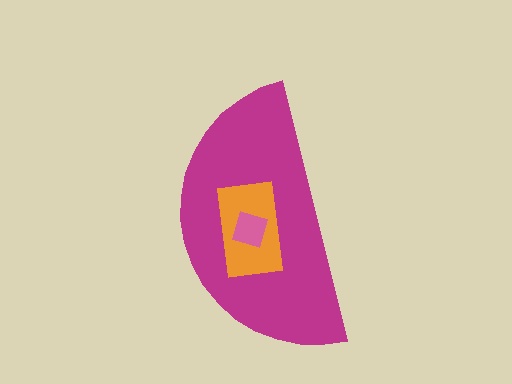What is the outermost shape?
The magenta semicircle.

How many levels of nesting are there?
3.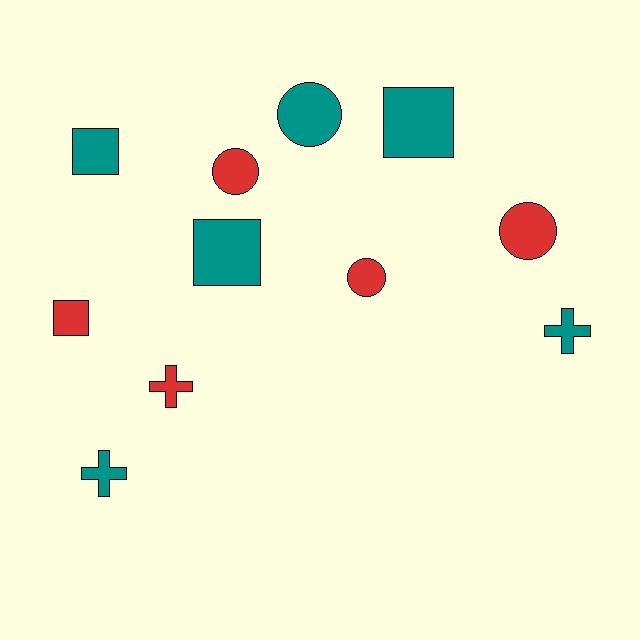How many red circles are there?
There are 3 red circles.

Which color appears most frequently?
Teal, with 6 objects.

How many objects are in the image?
There are 11 objects.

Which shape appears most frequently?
Square, with 4 objects.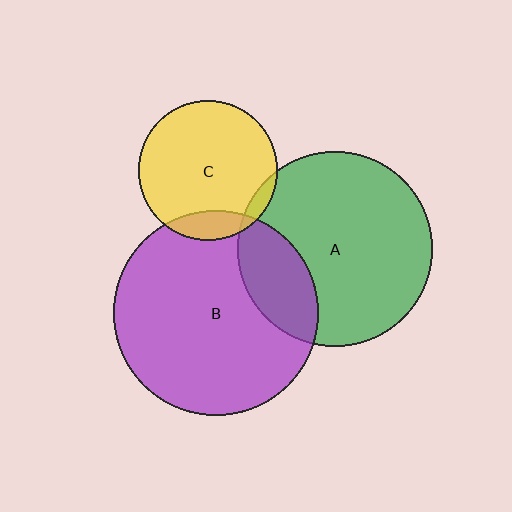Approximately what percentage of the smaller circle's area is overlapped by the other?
Approximately 15%.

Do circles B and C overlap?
Yes.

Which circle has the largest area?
Circle B (purple).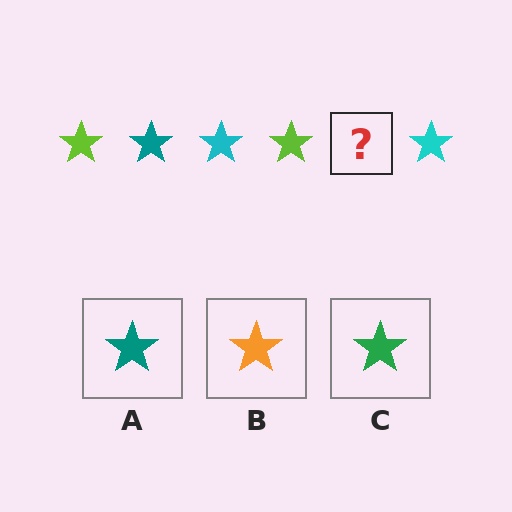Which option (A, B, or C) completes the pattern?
A.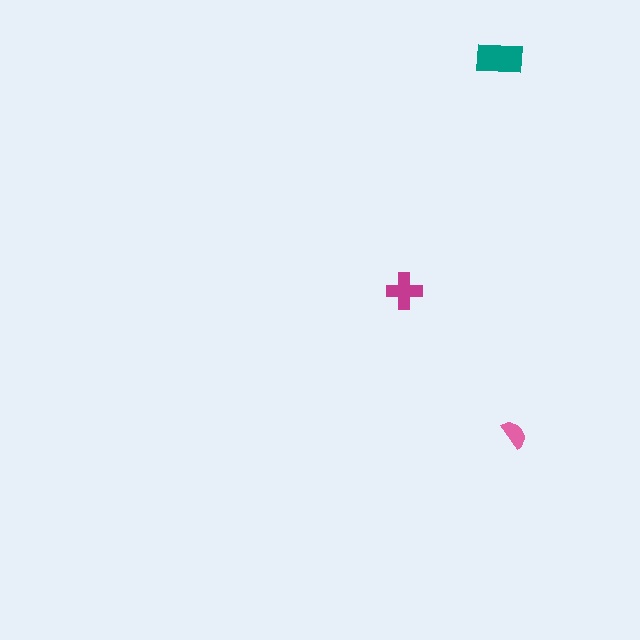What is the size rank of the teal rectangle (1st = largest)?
1st.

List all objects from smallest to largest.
The pink semicircle, the magenta cross, the teal rectangle.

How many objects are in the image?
There are 3 objects in the image.